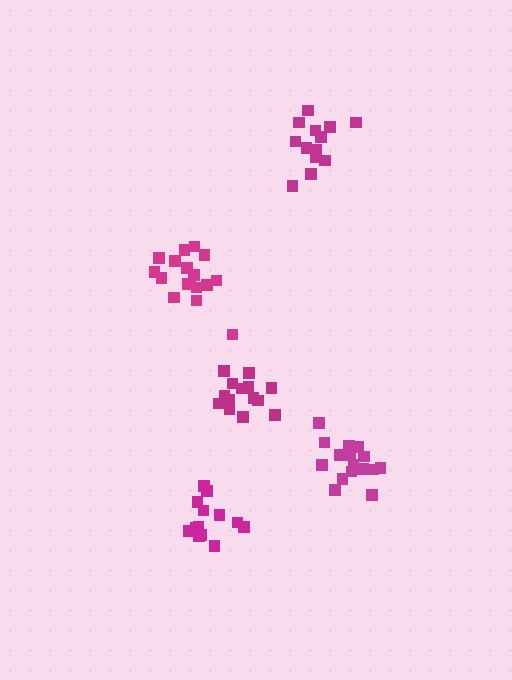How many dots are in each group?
Group 1: 16 dots, Group 2: 13 dots, Group 3: 17 dots, Group 4: 14 dots, Group 5: 13 dots (73 total).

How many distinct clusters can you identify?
There are 5 distinct clusters.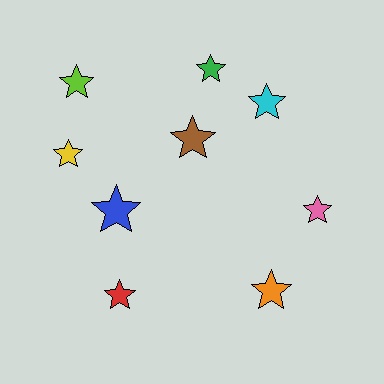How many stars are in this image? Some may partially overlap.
There are 9 stars.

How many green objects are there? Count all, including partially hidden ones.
There is 1 green object.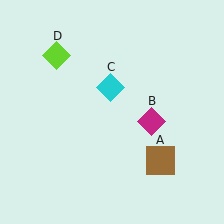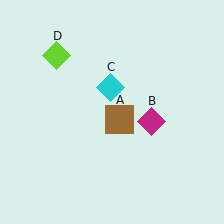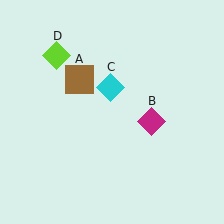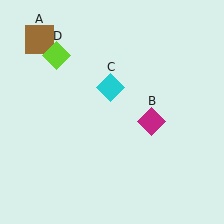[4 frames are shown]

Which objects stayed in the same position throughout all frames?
Magenta diamond (object B) and cyan diamond (object C) and lime diamond (object D) remained stationary.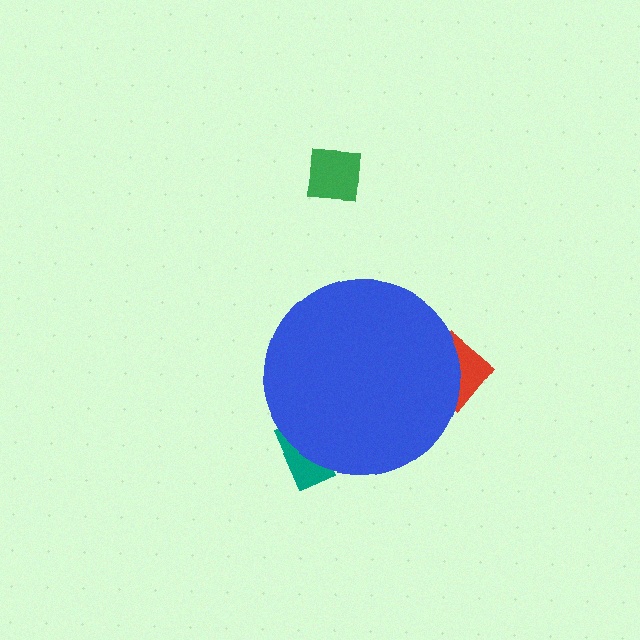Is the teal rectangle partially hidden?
Yes, the teal rectangle is partially hidden behind the blue circle.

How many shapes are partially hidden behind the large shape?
2 shapes are partially hidden.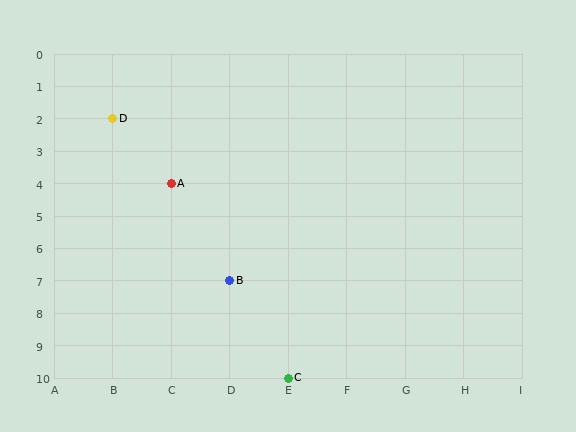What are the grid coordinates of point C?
Point C is at grid coordinates (E, 10).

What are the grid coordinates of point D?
Point D is at grid coordinates (B, 2).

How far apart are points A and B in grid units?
Points A and B are 1 column and 3 rows apart (about 3.2 grid units diagonally).